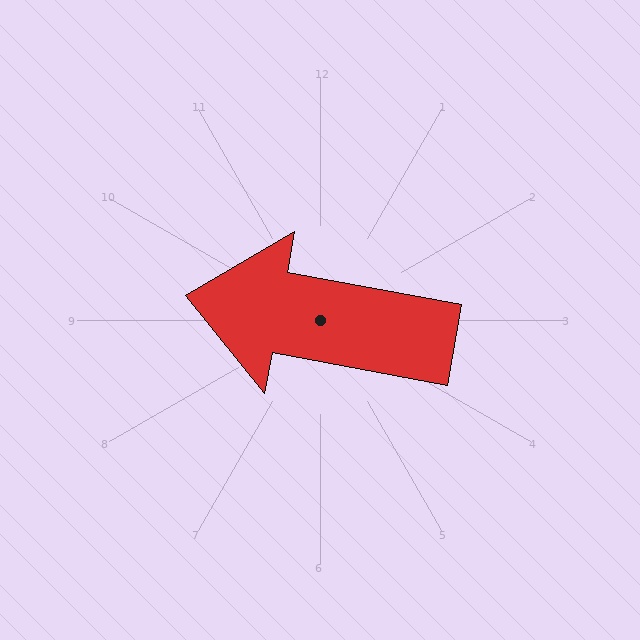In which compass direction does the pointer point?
West.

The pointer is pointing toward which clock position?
Roughly 9 o'clock.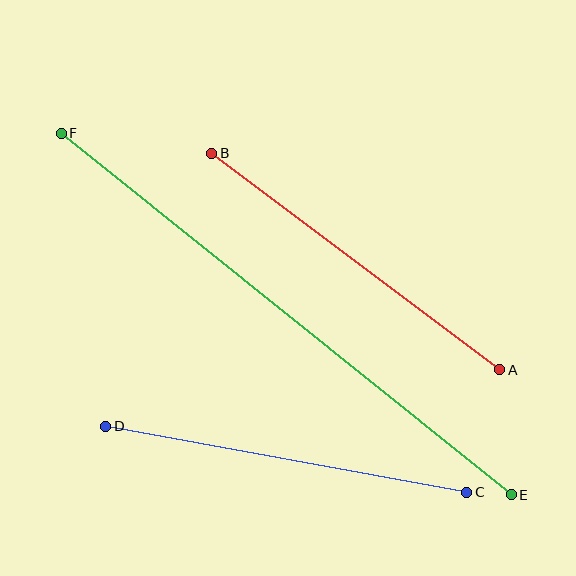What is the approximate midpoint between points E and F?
The midpoint is at approximately (286, 314) pixels.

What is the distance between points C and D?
The distance is approximately 367 pixels.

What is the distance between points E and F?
The distance is approximately 577 pixels.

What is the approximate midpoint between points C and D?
The midpoint is at approximately (286, 459) pixels.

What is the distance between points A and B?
The distance is approximately 361 pixels.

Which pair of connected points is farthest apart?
Points E and F are farthest apart.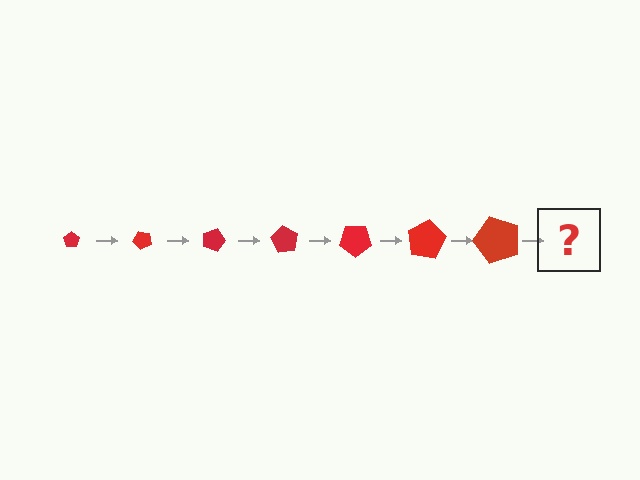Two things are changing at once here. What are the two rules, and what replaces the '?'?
The two rules are that the pentagon grows larger each step and it rotates 45 degrees each step. The '?' should be a pentagon, larger than the previous one and rotated 315 degrees from the start.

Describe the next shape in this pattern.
It should be a pentagon, larger than the previous one and rotated 315 degrees from the start.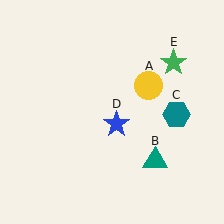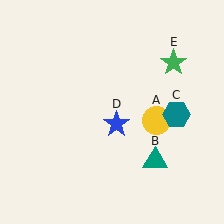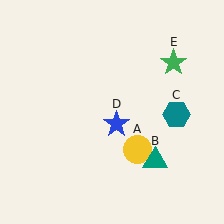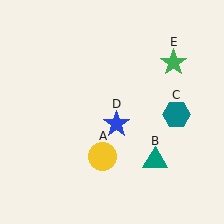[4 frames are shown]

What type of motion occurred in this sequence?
The yellow circle (object A) rotated clockwise around the center of the scene.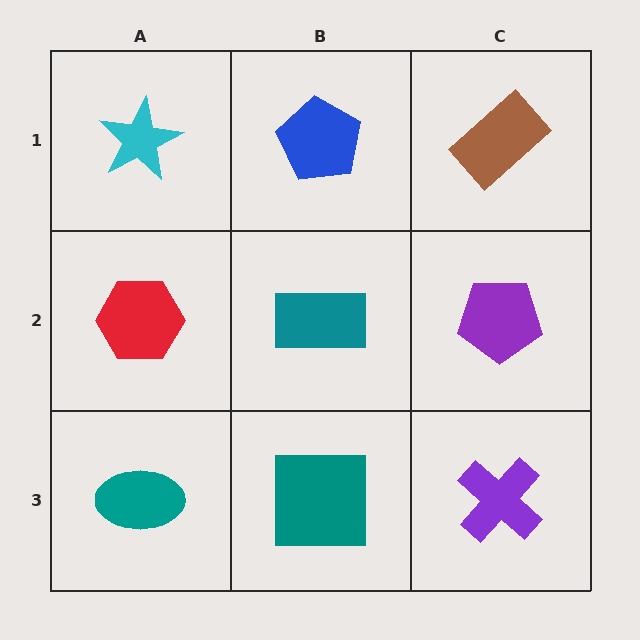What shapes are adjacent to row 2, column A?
A cyan star (row 1, column A), a teal ellipse (row 3, column A), a teal rectangle (row 2, column B).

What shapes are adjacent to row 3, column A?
A red hexagon (row 2, column A), a teal square (row 3, column B).